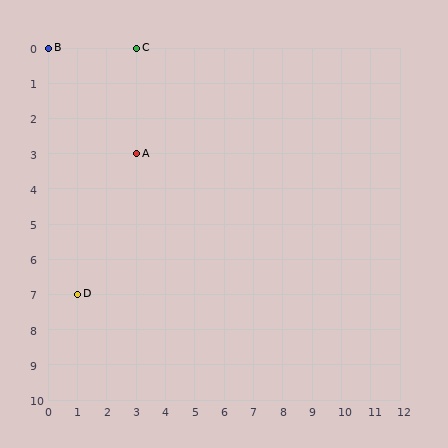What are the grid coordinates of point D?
Point D is at grid coordinates (1, 7).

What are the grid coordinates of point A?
Point A is at grid coordinates (3, 3).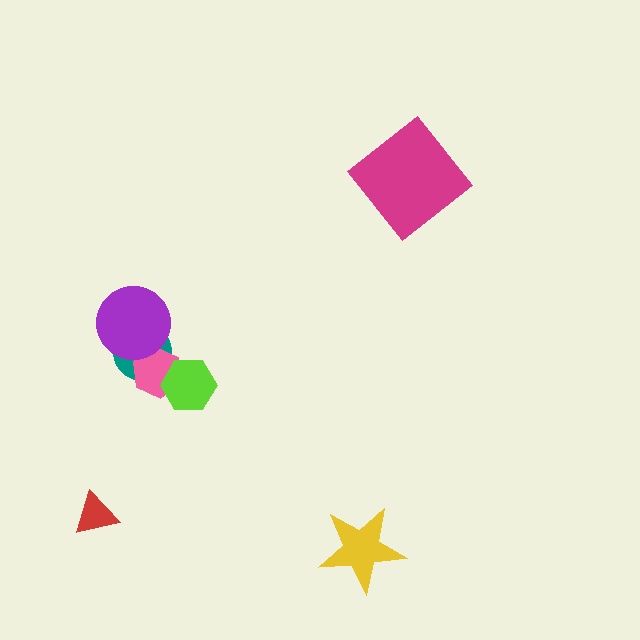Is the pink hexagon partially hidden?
Yes, it is partially covered by another shape.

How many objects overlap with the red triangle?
0 objects overlap with the red triangle.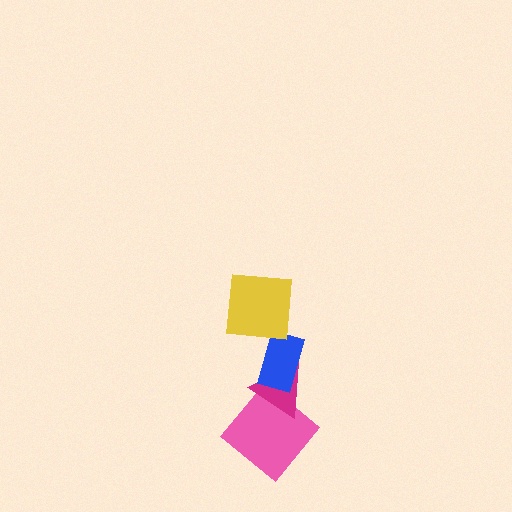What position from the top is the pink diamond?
The pink diamond is 4th from the top.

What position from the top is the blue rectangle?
The blue rectangle is 2nd from the top.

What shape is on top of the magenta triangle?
The blue rectangle is on top of the magenta triangle.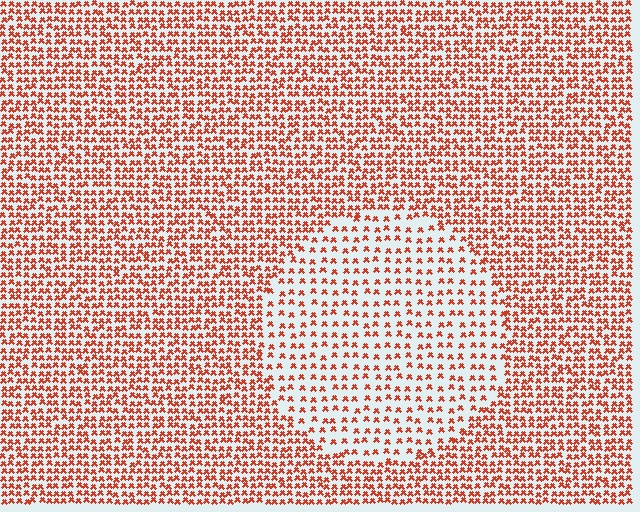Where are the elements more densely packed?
The elements are more densely packed outside the circle boundary.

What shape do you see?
I see a circle.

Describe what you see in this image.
The image contains small red elements arranged at two different densities. A circle-shaped region is visible where the elements are less densely packed than the surrounding area.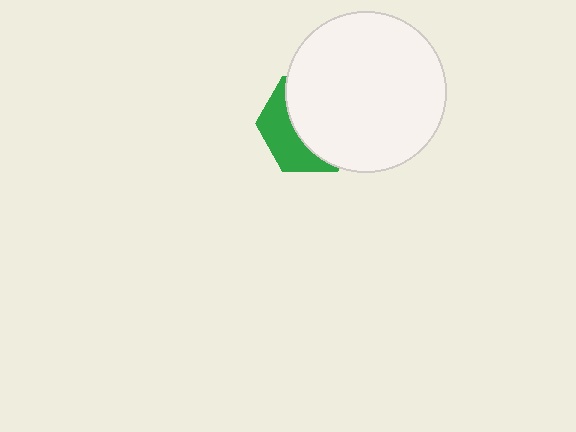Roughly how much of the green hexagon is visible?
A small part of it is visible (roughly 36%).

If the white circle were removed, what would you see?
You would see the complete green hexagon.